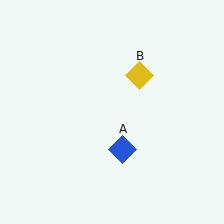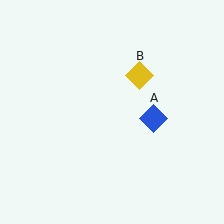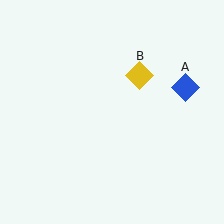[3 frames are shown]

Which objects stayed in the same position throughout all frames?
Yellow diamond (object B) remained stationary.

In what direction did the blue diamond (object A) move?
The blue diamond (object A) moved up and to the right.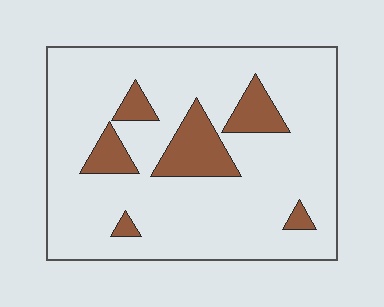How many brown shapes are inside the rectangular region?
6.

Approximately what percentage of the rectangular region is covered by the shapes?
Approximately 15%.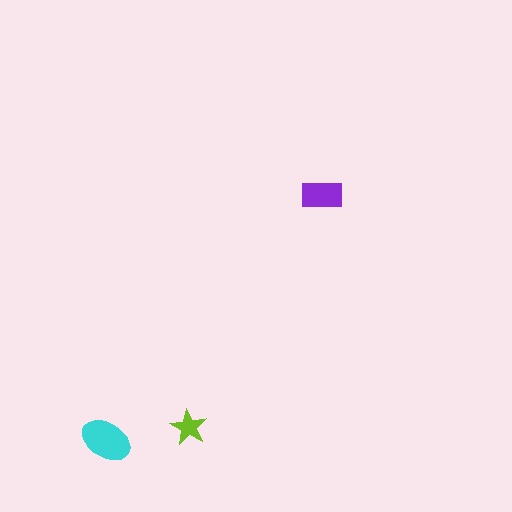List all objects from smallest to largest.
The lime star, the purple rectangle, the cyan ellipse.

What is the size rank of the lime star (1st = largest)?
3rd.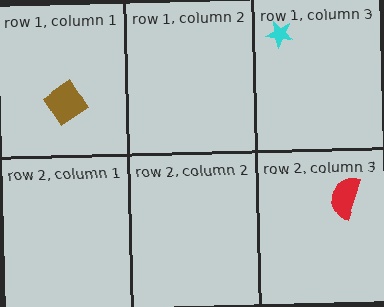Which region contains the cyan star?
The row 1, column 3 region.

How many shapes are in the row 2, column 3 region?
1.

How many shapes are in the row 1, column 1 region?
1.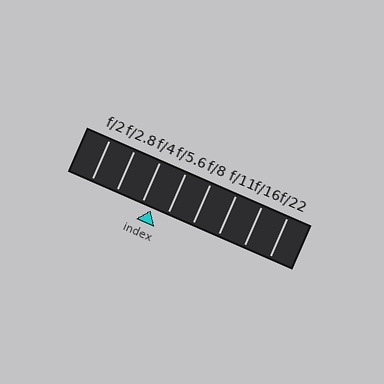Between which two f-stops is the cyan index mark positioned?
The index mark is between f/4 and f/5.6.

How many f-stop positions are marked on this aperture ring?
There are 8 f-stop positions marked.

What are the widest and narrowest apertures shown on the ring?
The widest aperture shown is f/2 and the narrowest is f/22.